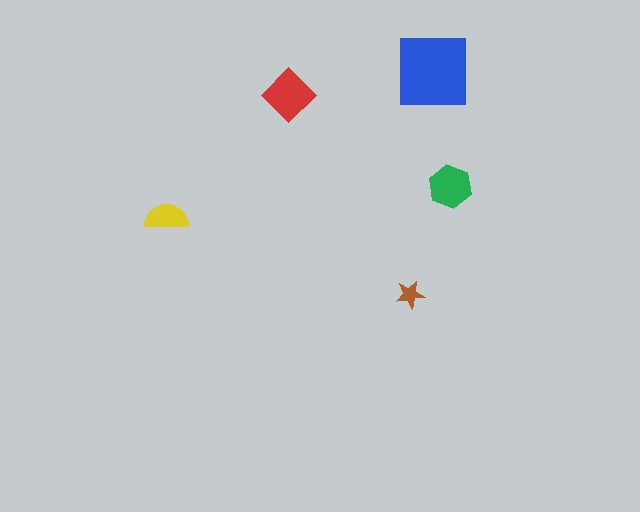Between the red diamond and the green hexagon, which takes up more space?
The red diamond.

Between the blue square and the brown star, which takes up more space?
The blue square.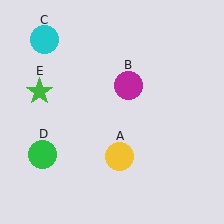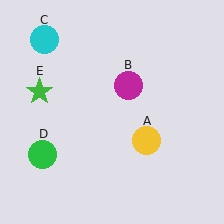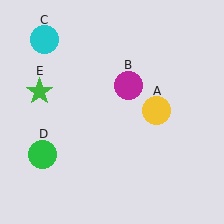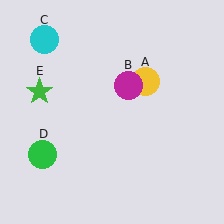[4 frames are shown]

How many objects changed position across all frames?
1 object changed position: yellow circle (object A).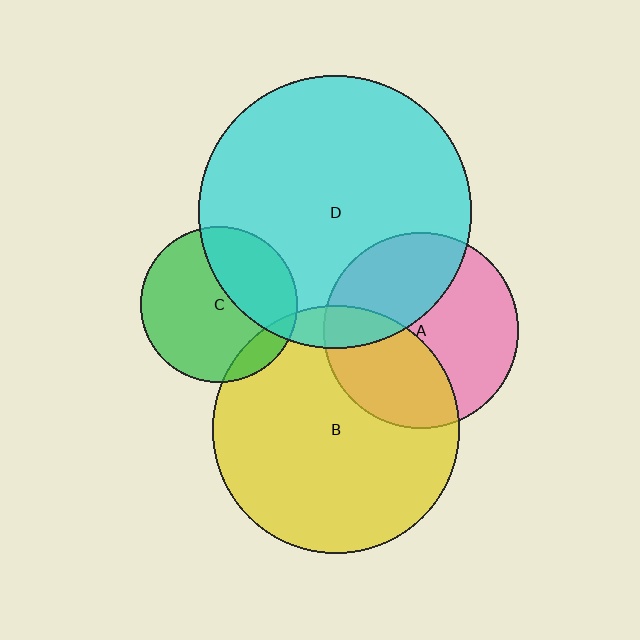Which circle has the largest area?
Circle D (cyan).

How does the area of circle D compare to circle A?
Approximately 2.0 times.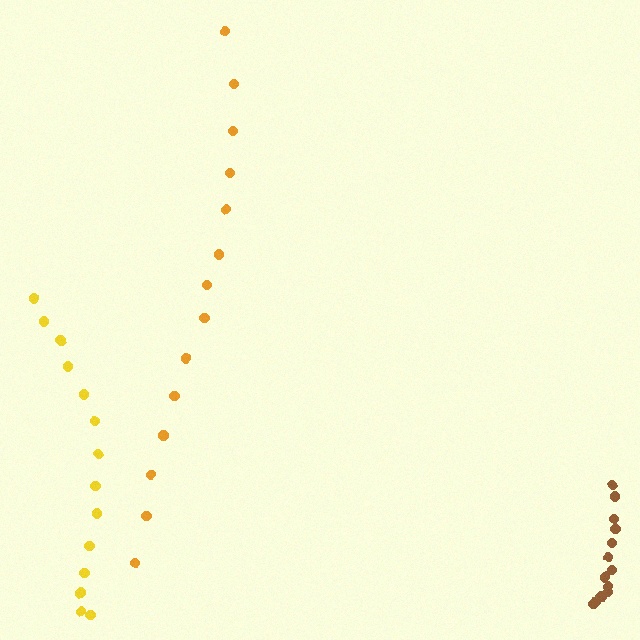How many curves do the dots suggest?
There are 3 distinct paths.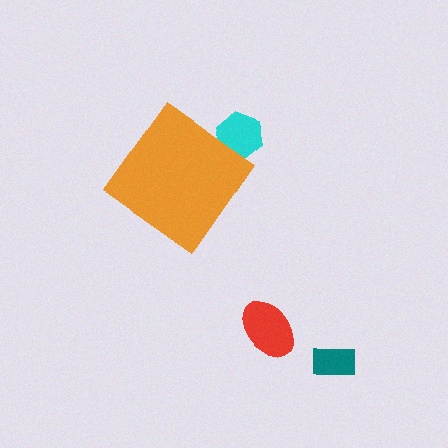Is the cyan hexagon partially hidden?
Yes, the cyan hexagon is partially hidden behind the orange diamond.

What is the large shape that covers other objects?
An orange diamond.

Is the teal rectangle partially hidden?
No, the teal rectangle is fully visible.